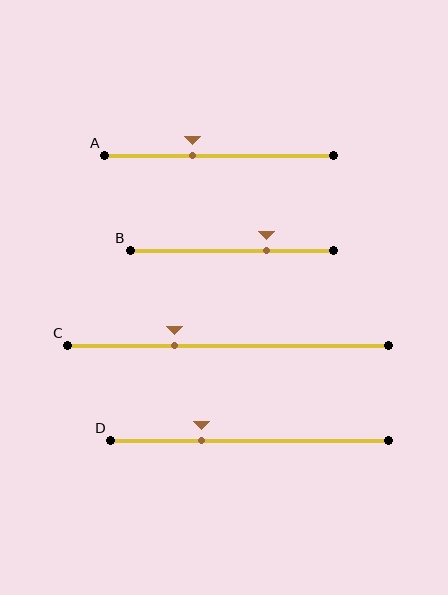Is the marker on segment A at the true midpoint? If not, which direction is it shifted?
No, the marker on segment A is shifted to the left by about 12% of the segment length.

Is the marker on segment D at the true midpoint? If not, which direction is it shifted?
No, the marker on segment D is shifted to the left by about 17% of the segment length.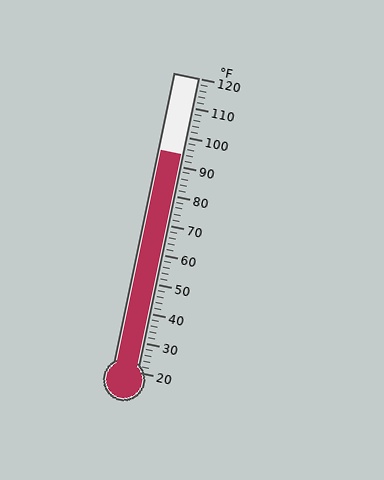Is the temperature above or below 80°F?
The temperature is above 80°F.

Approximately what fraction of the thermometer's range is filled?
The thermometer is filled to approximately 75% of its range.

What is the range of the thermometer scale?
The thermometer scale ranges from 20°F to 120°F.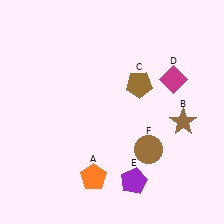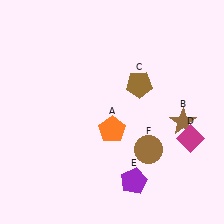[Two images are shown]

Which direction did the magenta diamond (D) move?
The magenta diamond (D) moved down.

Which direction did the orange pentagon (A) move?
The orange pentagon (A) moved up.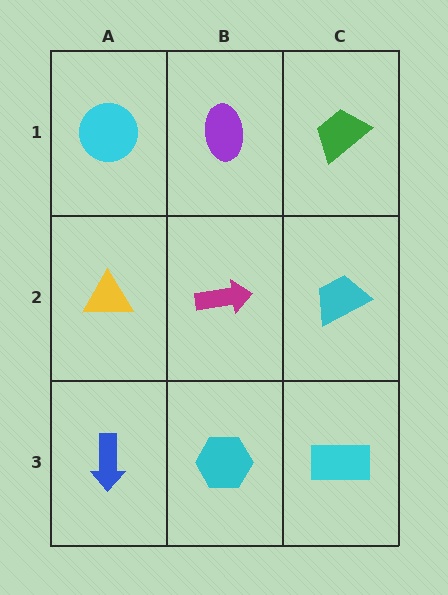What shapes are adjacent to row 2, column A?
A cyan circle (row 1, column A), a blue arrow (row 3, column A), a magenta arrow (row 2, column B).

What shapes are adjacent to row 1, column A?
A yellow triangle (row 2, column A), a purple ellipse (row 1, column B).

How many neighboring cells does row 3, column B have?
3.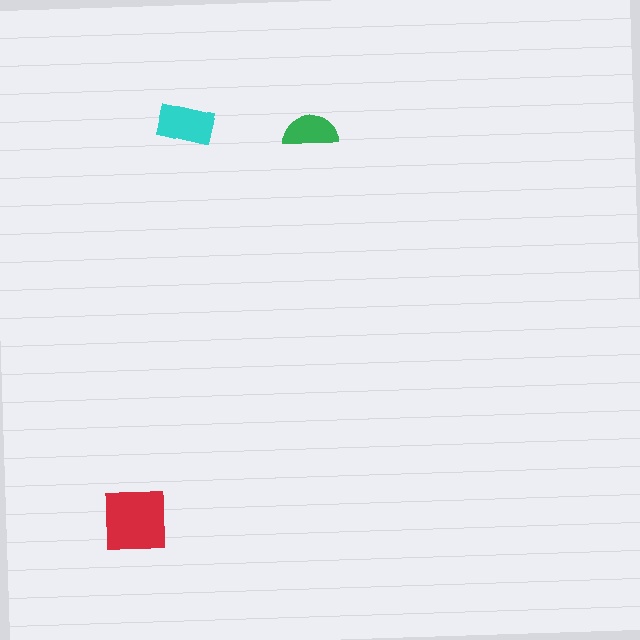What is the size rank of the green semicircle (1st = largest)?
3rd.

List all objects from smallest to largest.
The green semicircle, the cyan rectangle, the red square.